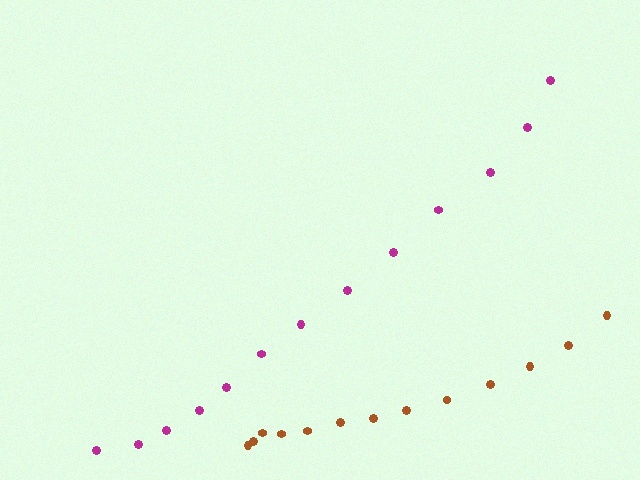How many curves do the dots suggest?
There are 2 distinct paths.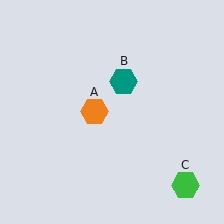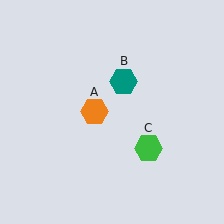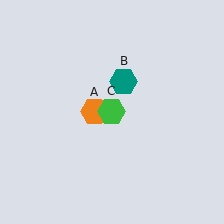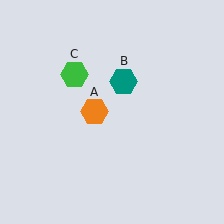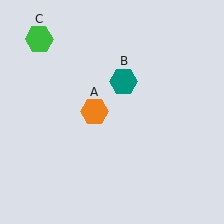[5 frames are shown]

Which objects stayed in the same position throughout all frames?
Orange hexagon (object A) and teal hexagon (object B) remained stationary.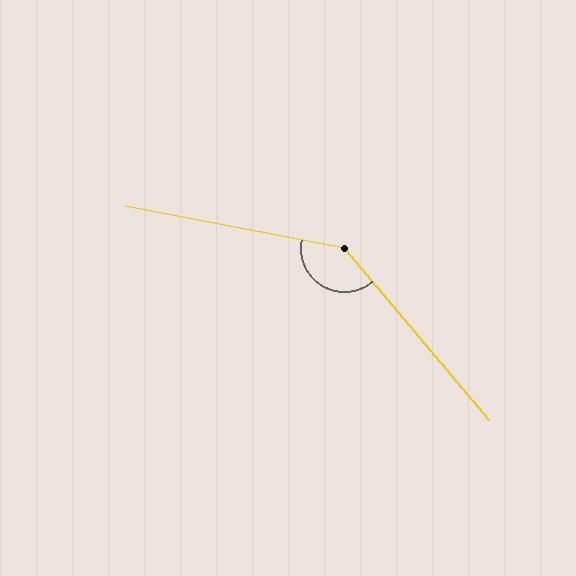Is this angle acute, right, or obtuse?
It is obtuse.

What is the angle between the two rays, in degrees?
Approximately 141 degrees.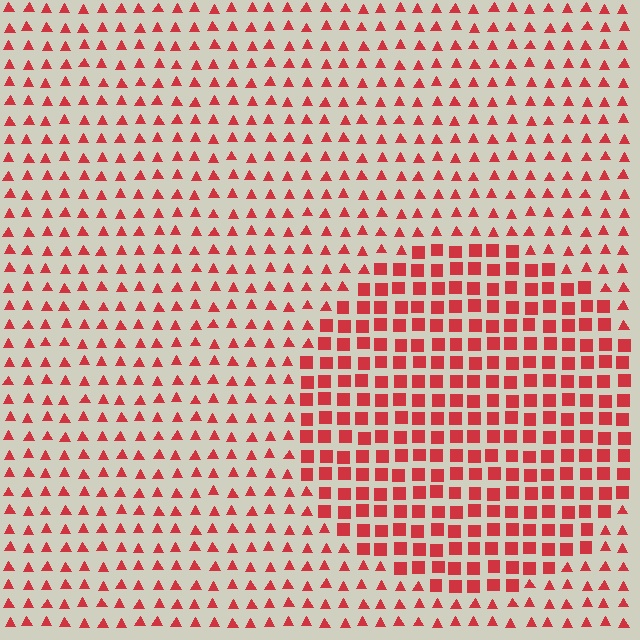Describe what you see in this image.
The image is filled with small red elements arranged in a uniform grid. A circle-shaped region contains squares, while the surrounding area contains triangles. The boundary is defined purely by the change in element shape.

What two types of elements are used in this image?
The image uses squares inside the circle region and triangles outside it.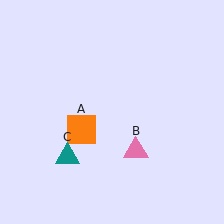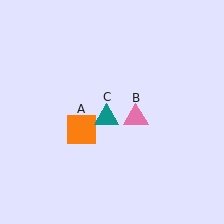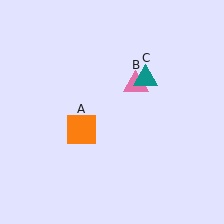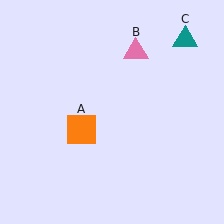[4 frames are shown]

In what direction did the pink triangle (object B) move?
The pink triangle (object B) moved up.